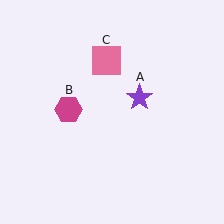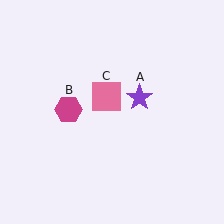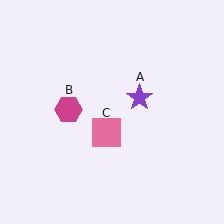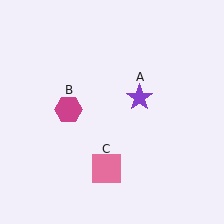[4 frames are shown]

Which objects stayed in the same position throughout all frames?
Purple star (object A) and magenta hexagon (object B) remained stationary.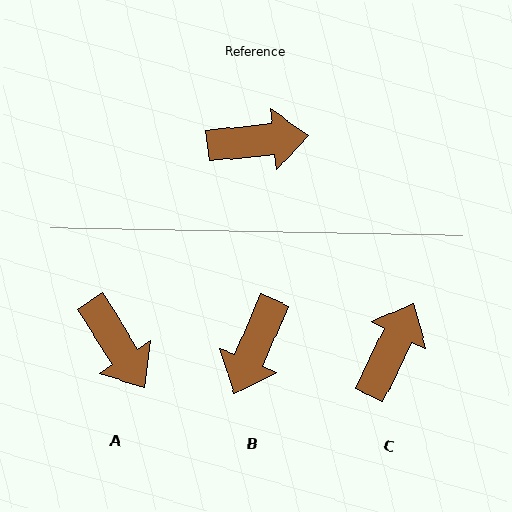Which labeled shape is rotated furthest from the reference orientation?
B, about 119 degrees away.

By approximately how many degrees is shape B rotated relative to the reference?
Approximately 119 degrees clockwise.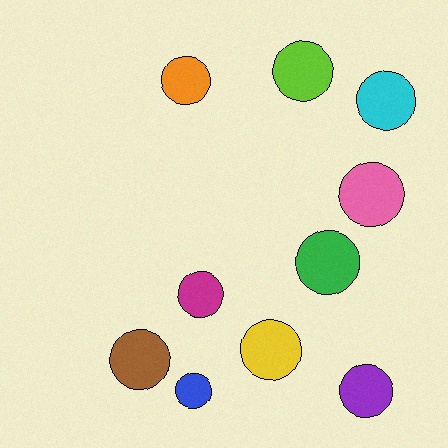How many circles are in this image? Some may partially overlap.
There are 10 circles.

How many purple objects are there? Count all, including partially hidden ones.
There is 1 purple object.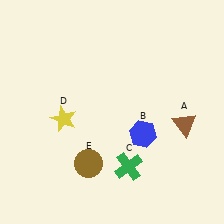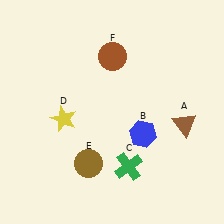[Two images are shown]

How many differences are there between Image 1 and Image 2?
There is 1 difference between the two images.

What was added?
A brown circle (F) was added in Image 2.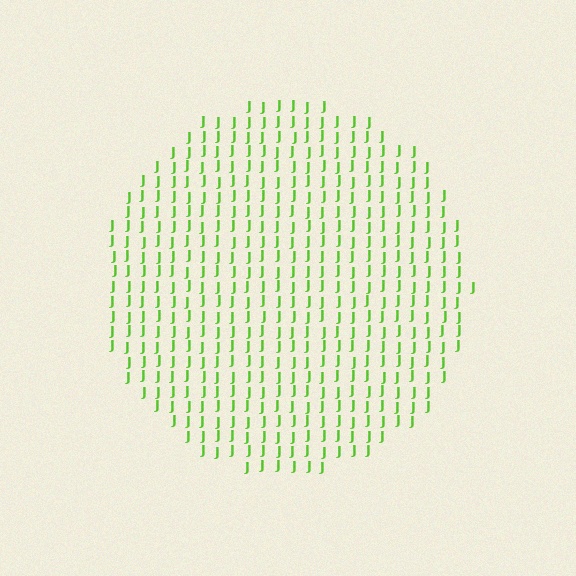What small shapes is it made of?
It is made of small letter J's.